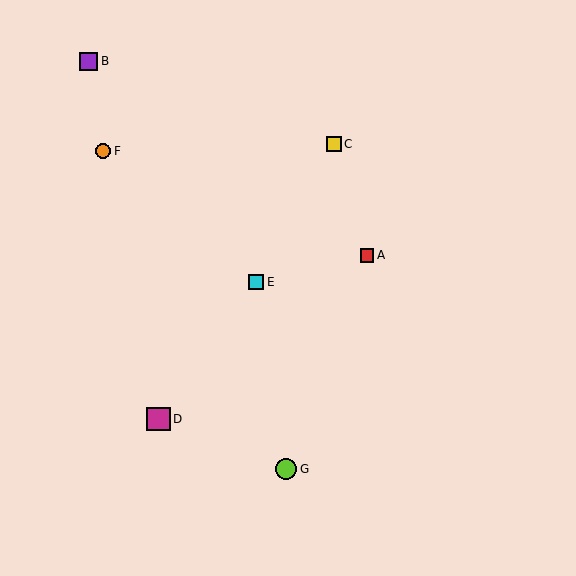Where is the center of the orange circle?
The center of the orange circle is at (103, 151).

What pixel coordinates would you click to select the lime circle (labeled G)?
Click at (286, 469) to select the lime circle G.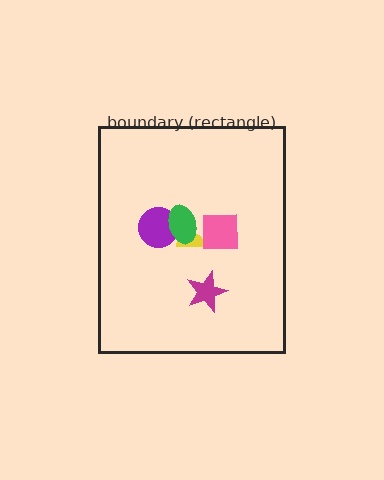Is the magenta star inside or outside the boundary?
Inside.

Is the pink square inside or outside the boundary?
Inside.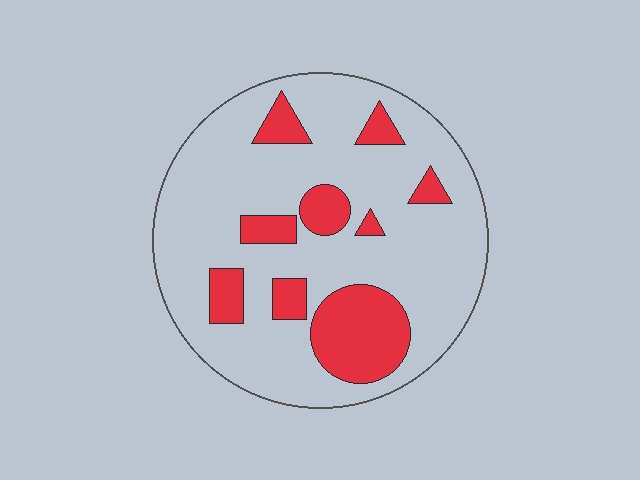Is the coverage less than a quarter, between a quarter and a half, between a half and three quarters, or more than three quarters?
Less than a quarter.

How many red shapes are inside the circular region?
9.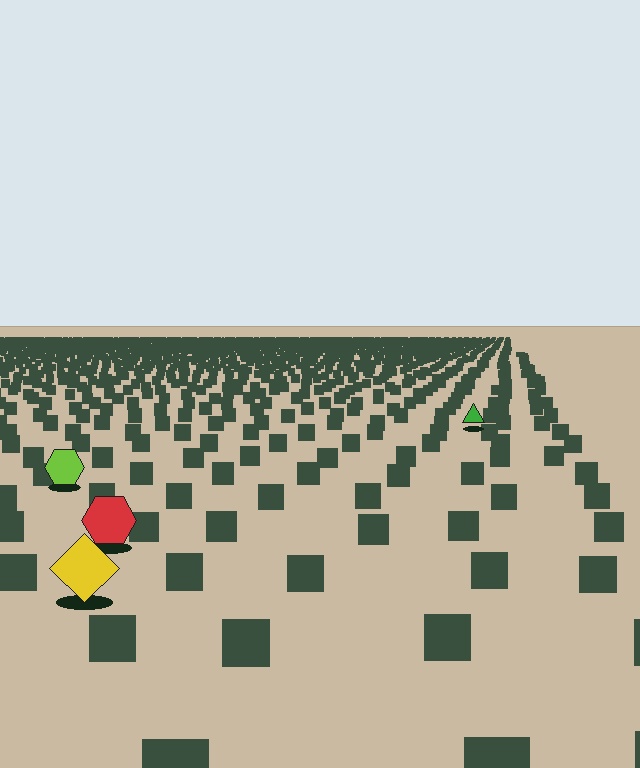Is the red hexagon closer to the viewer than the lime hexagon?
Yes. The red hexagon is closer — you can tell from the texture gradient: the ground texture is coarser near it.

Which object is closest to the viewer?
The yellow diamond is closest. The texture marks near it are larger and more spread out.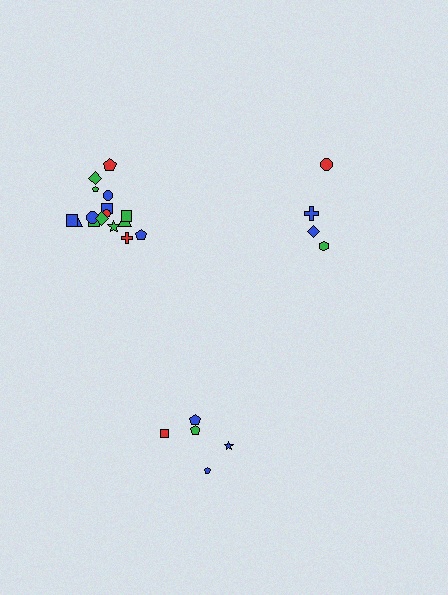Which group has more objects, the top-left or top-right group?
The top-left group.